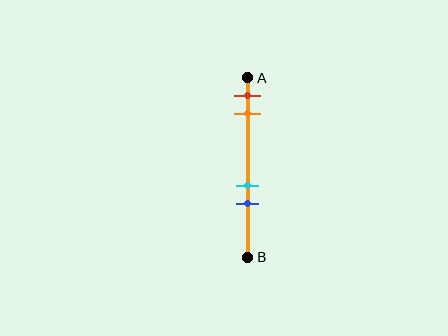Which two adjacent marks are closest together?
The cyan and blue marks are the closest adjacent pair.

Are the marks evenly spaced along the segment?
No, the marks are not evenly spaced.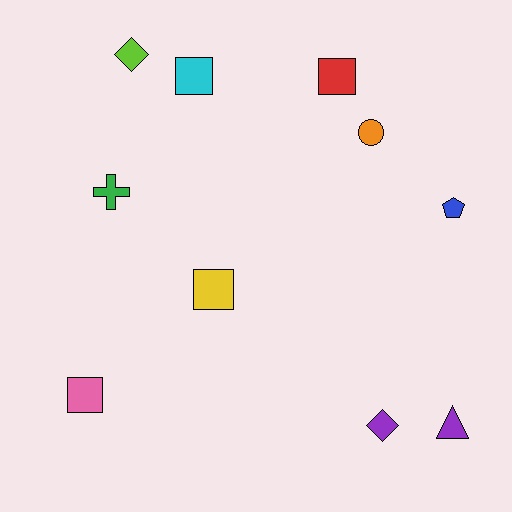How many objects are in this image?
There are 10 objects.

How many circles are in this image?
There is 1 circle.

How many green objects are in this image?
There is 1 green object.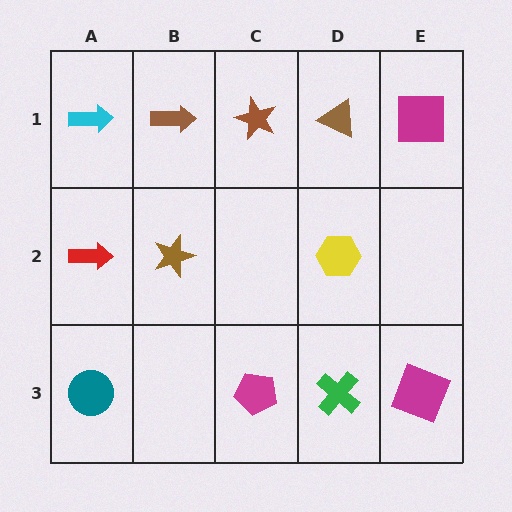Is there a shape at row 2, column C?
No, that cell is empty.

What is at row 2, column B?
A brown star.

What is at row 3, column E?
A magenta square.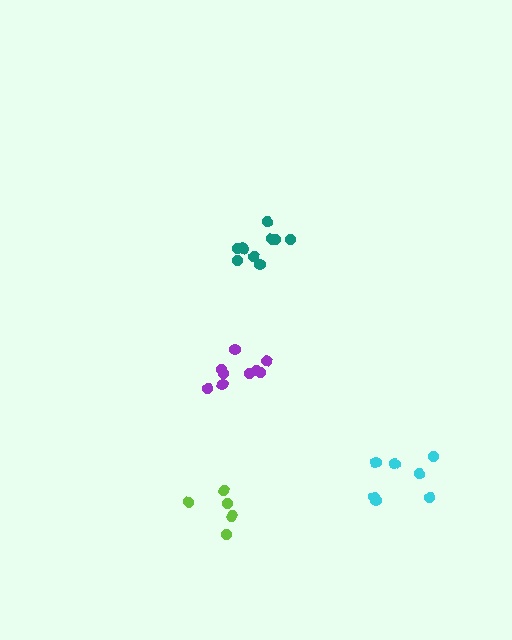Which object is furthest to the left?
The lime cluster is leftmost.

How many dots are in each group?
Group 1: 9 dots, Group 2: 7 dots, Group 3: 5 dots, Group 4: 9 dots (30 total).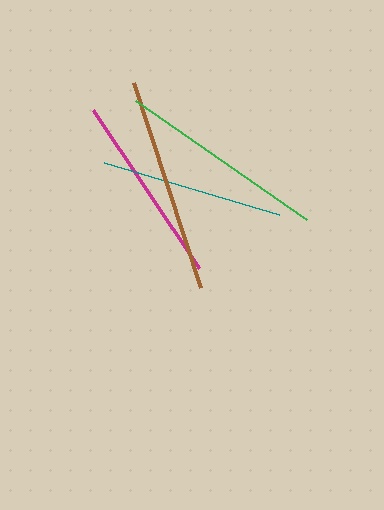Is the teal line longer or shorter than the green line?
The green line is longer than the teal line.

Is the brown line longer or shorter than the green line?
The brown line is longer than the green line.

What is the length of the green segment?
The green segment is approximately 207 pixels long.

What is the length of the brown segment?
The brown segment is approximately 216 pixels long.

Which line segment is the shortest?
The teal line is the shortest at approximately 182 pixels.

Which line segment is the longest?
The brown line is the longest at approximately 216 pixels.